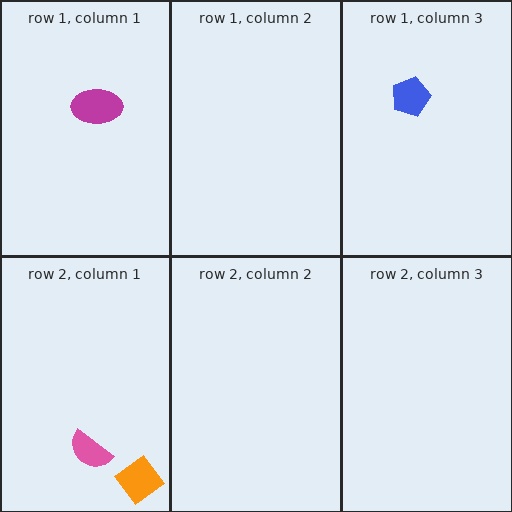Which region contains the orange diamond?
The row 2, column 1 region.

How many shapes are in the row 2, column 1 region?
2.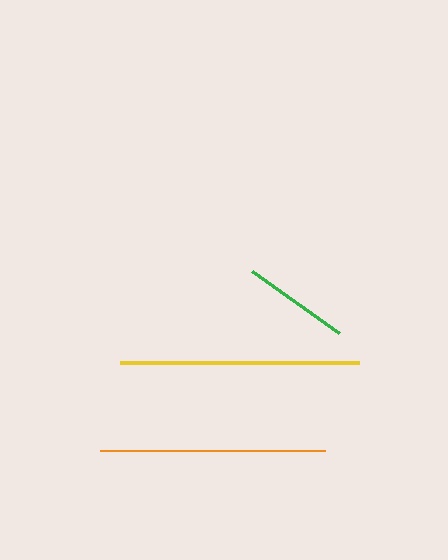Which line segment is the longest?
The yellow line is the longest at approximately 239 pixels.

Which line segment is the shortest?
The green line is the shortest at approximately 106 pixels.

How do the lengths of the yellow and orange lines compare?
The yellow and orange lines are approximately the same length.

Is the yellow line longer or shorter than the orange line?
The yellow line is longer than the orange line.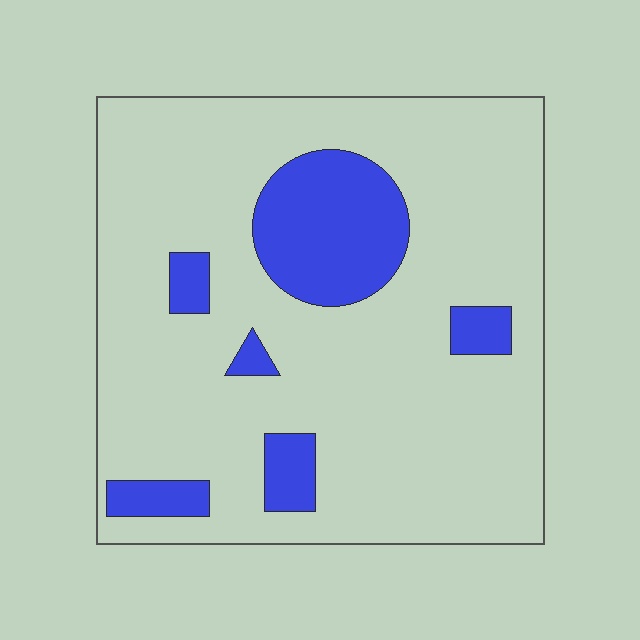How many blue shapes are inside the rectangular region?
6.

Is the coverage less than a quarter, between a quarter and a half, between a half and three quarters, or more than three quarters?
Less than a quarter.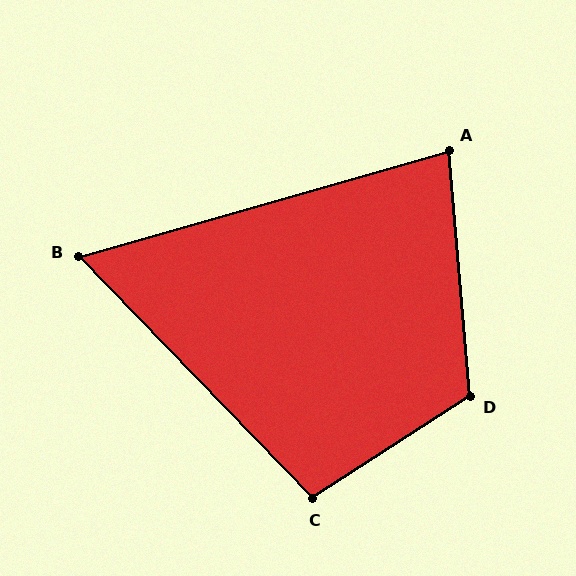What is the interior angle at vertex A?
Approximately 79 degrees (acute).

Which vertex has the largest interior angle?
D, at approximately 118 degrees.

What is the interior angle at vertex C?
Approximately 101 degrees (obtuse).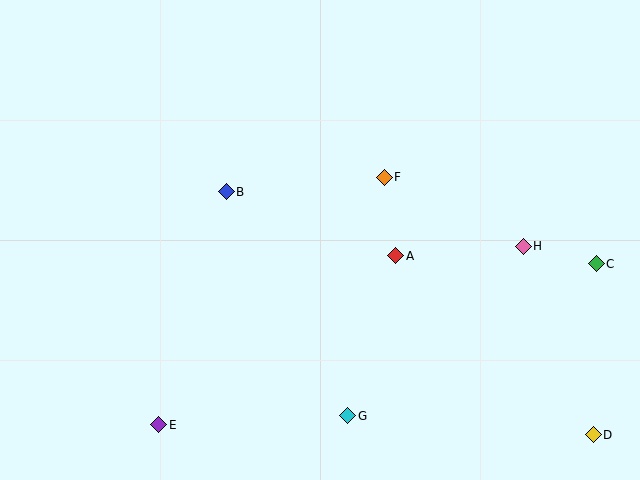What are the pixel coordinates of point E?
Point E is at (159, 425).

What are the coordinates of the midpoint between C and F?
The midpoint between C and F is at (490, 221).